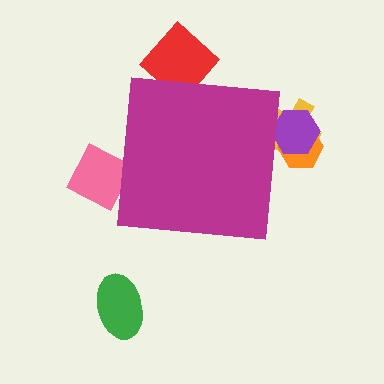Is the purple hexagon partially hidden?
Yes, the purple hexagon is partially hidden behind the magenta square.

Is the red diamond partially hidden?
Yes, the red diamond is partially hidden behind the magenta square.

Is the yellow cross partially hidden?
Yes, the yellow cross is partially hidden behind the magenta square.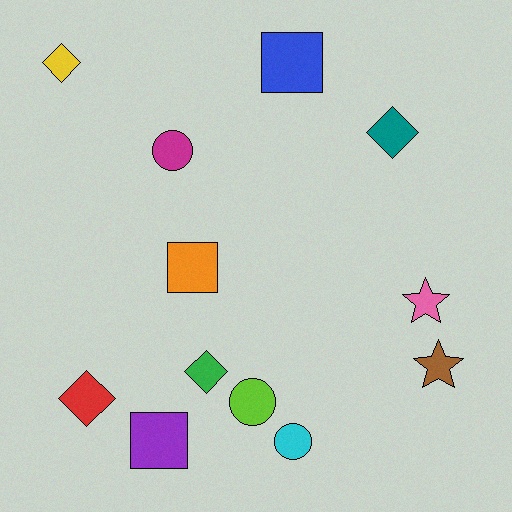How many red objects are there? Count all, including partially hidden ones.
There is 1 red object.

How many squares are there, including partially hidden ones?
There are 3 squares.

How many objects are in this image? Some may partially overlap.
There are 12 objects.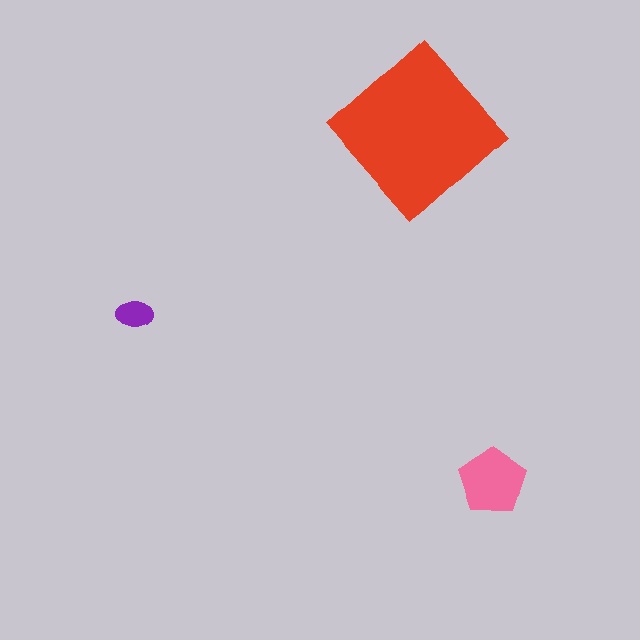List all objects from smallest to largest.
The purple ellipse, the pink pentagon, the red diamond.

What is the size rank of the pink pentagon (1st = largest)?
2nd.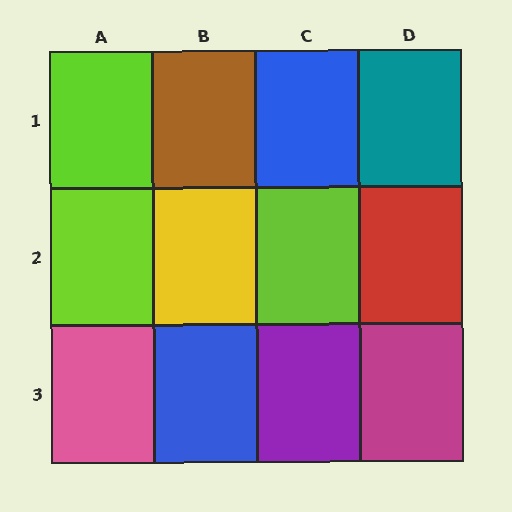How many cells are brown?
1 cell is brown.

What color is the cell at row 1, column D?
Teal.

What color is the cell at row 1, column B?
Brown.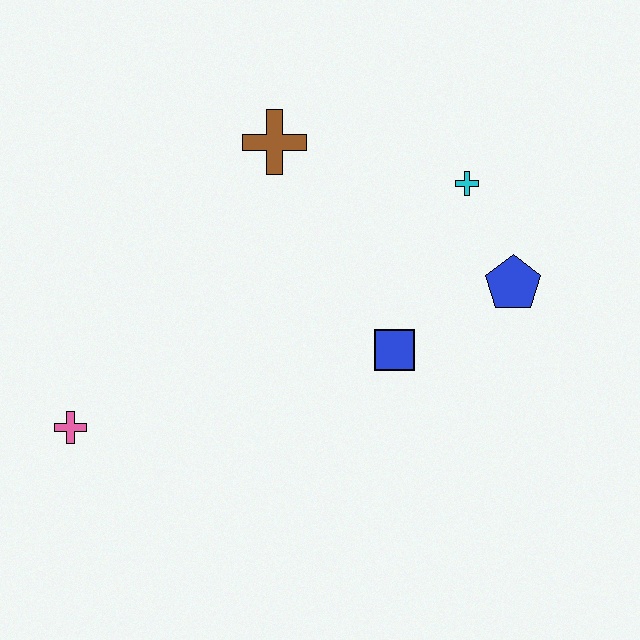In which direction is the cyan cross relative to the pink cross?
The cyan cross is to the right of the pink cross.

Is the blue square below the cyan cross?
Yes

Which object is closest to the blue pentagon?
The cyan cross is closest to the blue pentagon.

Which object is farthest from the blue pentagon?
The pink cross is farthest from the blue pentagon.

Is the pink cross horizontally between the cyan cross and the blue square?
No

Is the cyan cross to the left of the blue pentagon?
Yes